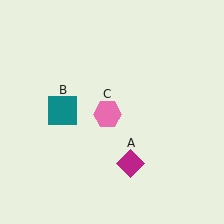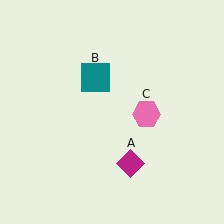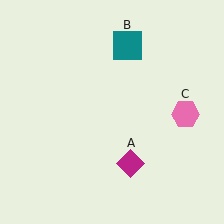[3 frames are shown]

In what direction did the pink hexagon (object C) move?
The pink hexagon (object C) moved right.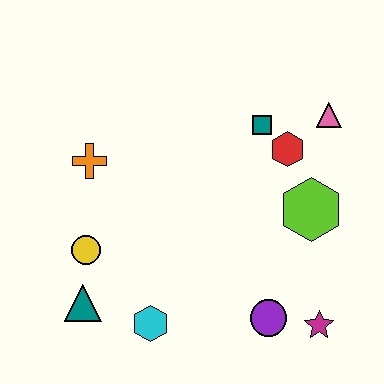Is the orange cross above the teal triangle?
Yes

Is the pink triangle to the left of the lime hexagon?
No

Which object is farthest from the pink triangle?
The teal triangle is farthest from the pink triangle.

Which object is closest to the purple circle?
The magenta star is closest to the purple circle.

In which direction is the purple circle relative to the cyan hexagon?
The purple circle is to the right of the cyan hexagon.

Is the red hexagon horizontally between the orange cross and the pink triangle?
Yes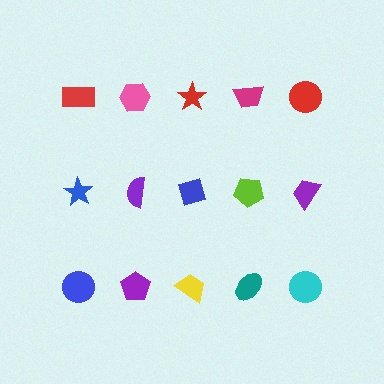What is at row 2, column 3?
A blue diamond.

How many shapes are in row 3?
5 shapes.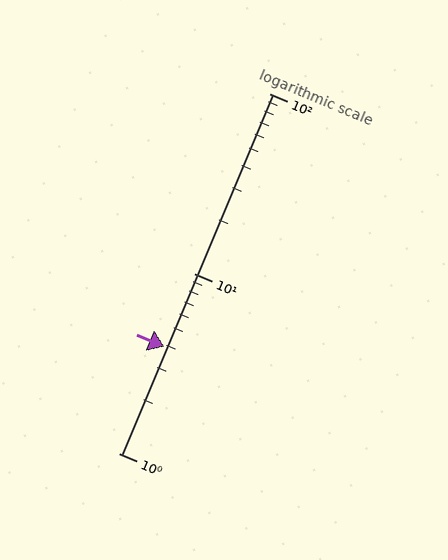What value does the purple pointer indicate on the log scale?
The pointer indicates approximately 3.9.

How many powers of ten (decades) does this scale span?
The scale spans 2 decades, from 1 to 100.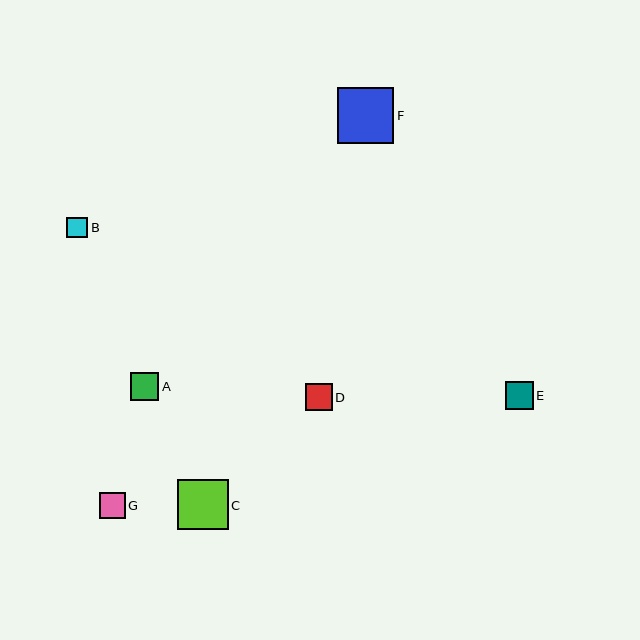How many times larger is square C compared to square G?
Square C is approximately 1.9 times the size of square G.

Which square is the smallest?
Square B is the smallest with a size of approximately 21 pixels.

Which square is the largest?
Square F is the largest with a size of approximately 56 pixels.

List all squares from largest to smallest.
From largest to smallest: F, C, A, E, D, G, B.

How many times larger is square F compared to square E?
Square F is approximately 2.0 times the size of square E.